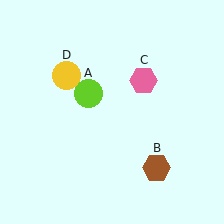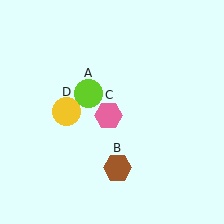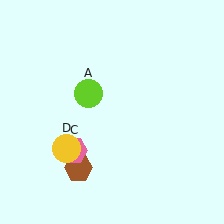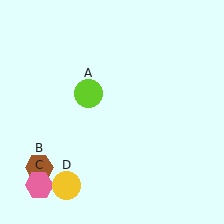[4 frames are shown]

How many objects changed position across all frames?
3 objects changed position: brown hexagon (object B), pink hexagon (object C), yellow circle (object D).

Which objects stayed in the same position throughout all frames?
Lime circle (object A) remained stationary.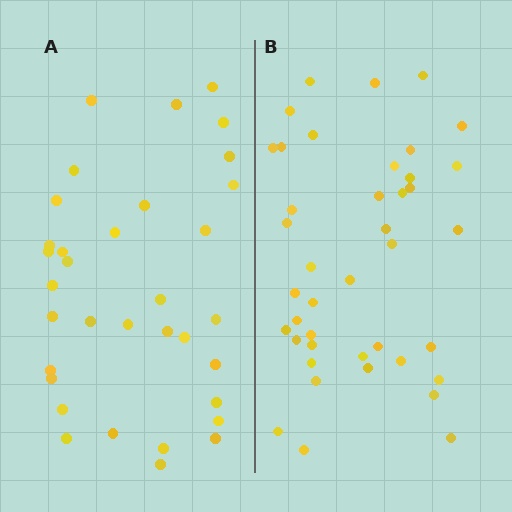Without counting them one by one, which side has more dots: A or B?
Region B (the right region) has more dots.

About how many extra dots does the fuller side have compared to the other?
Region B has roughly 8 or so more dots than region A.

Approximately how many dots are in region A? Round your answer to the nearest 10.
About 30 dots. (The exact count is 34, which rounds to 30.)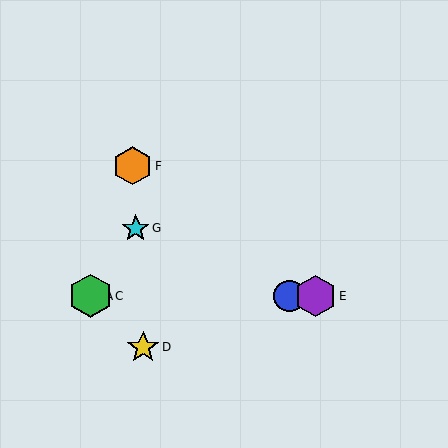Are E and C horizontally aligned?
Yes, both are at y≈296.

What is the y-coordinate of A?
Object A is at y≈296.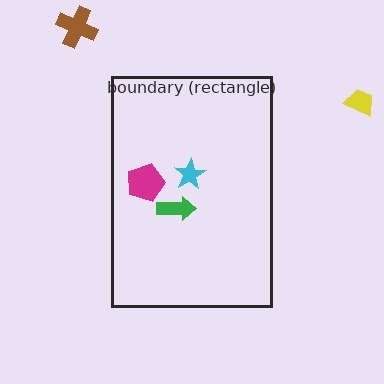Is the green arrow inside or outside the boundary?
Inside.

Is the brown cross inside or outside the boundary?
Outside.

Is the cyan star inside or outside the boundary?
Inside.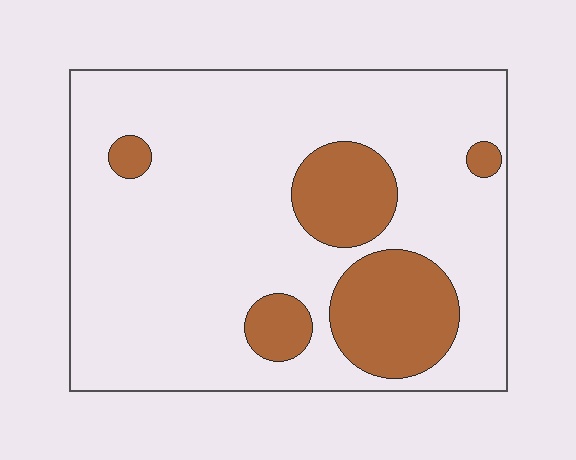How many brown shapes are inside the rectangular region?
5.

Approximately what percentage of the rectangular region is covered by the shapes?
Approximately 20%.